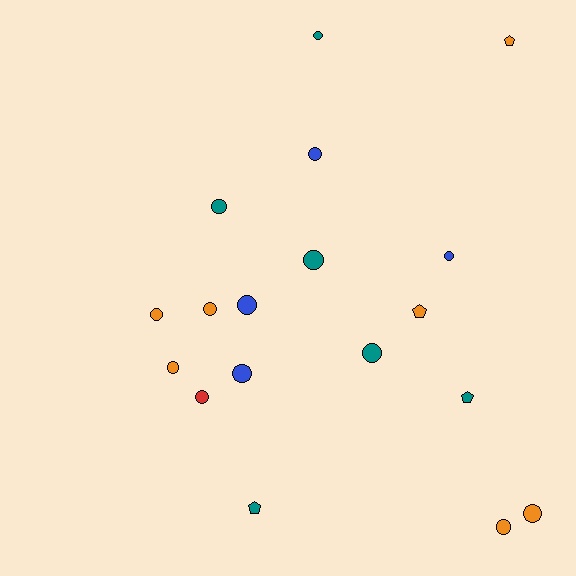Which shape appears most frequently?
Circle, with 14 objects.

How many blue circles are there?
There are 4 blue circles.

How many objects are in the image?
There are 18 objects.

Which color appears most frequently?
Orange, with 7 objects.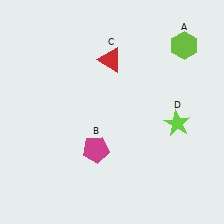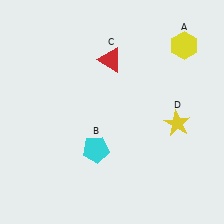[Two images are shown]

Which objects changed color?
A changed from lime to yellow. B changed from magenta to cyan. D changed from lime to yellow.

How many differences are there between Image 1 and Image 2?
There are 3 differences between the two images.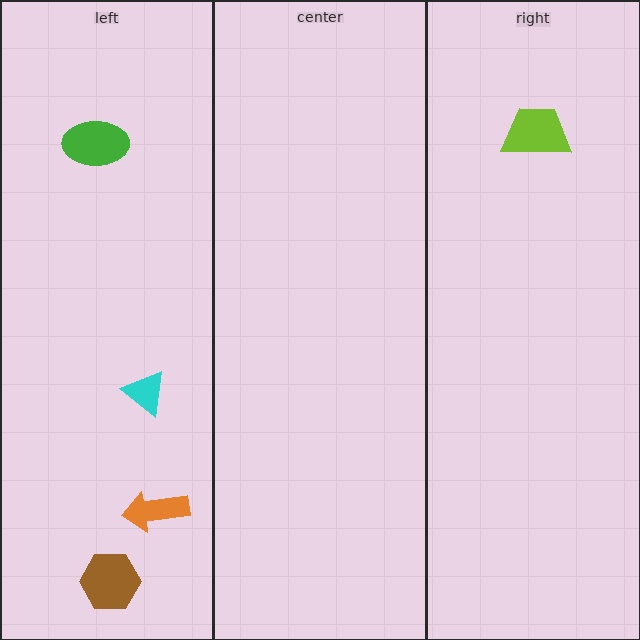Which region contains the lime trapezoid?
The right region.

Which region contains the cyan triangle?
The left region.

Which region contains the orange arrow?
The left region.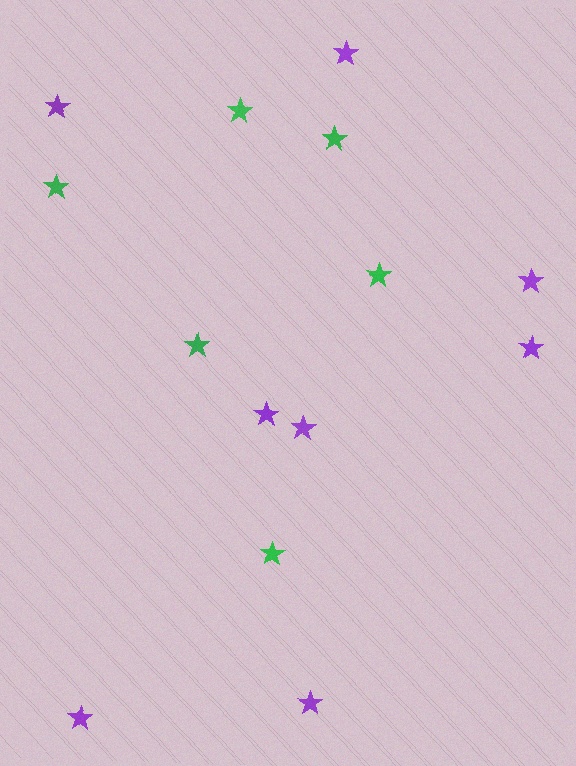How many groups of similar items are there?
There are 2 groups: one group of purple stars (8) and one group of green stars (6).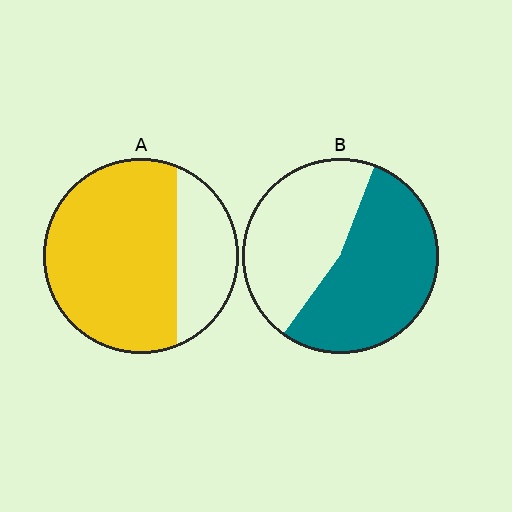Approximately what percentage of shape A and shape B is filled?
A is approximately 75% and B is approximately 55%.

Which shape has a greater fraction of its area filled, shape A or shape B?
Shape A.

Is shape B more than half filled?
Yes.